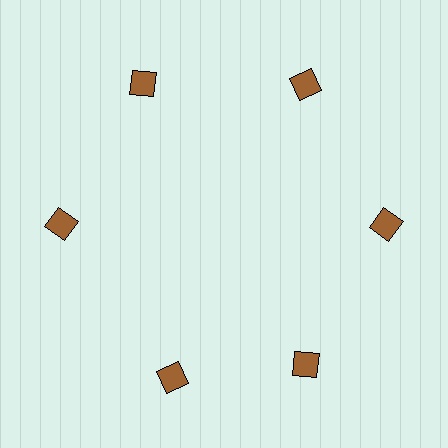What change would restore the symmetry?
The symmetry would be restored by rotating it back into even spacing with its neighbors so that all 6 squares sit at equal angles and equal distance from the center.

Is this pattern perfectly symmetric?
No. The 6 brown squares are arranged in a ring, but one element near the 7 o'clock position is rotated out of alignment along the ring, breaking the 6-fold rotational symmetry.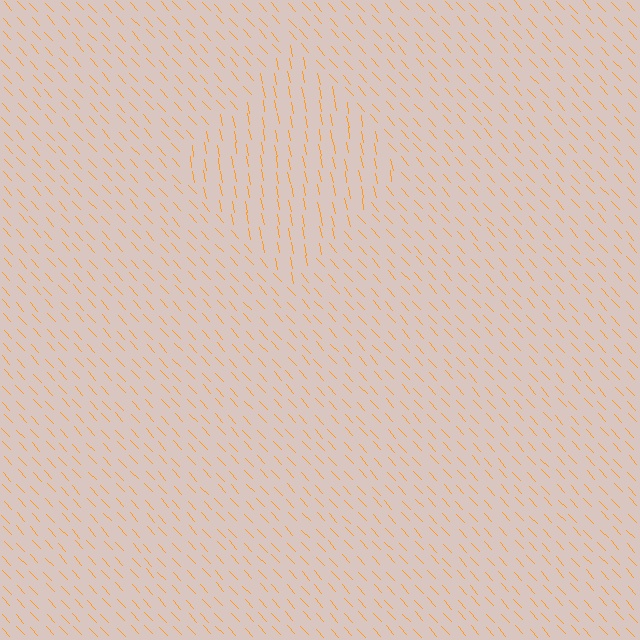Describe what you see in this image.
The image is filled with small orange line segments. A diamond region in the image has lines oriented differently from the surrounding lines, creating a visible texture boundary.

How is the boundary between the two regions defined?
The boundary is defined purely by a change in line orientation (approximately 31 degrees difference). All lines are the same color and thickness.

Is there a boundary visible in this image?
Yes, there is a texture boundary formed by a change in line orientation.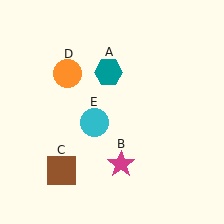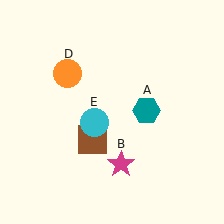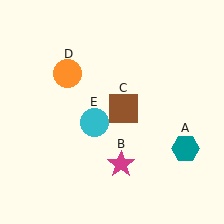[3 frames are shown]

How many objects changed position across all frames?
2 objects changed position: teal hexagon (object A), brown square (object C).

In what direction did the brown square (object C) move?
The brown square (object C) moved up and to the right.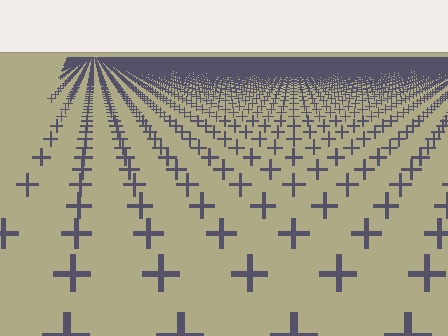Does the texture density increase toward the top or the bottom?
Density increases toward the top.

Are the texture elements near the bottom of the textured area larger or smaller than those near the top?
Larger. Near the bottom, elements are closer to the viewer and appear at a bigger on-screen size.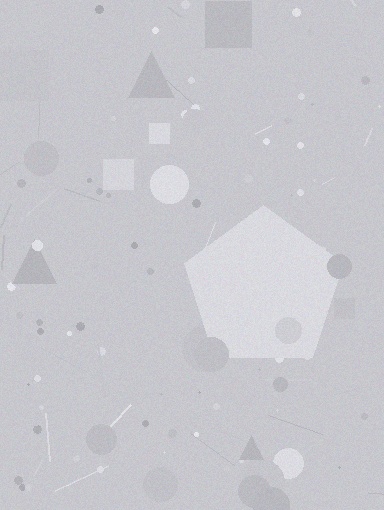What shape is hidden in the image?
A pentagon is hidden in the image.